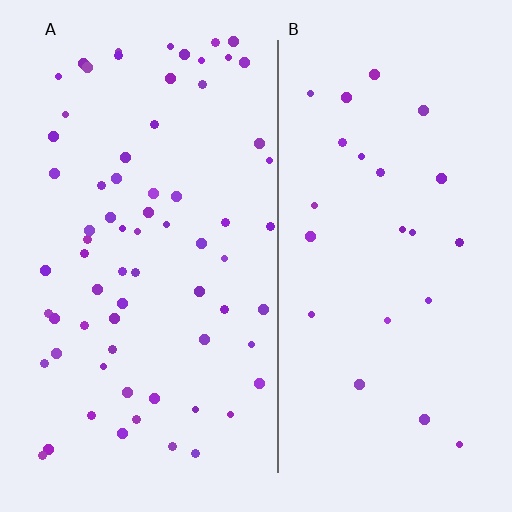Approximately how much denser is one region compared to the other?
Approximately 2.9× — region A over region B.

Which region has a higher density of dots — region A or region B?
A (the left).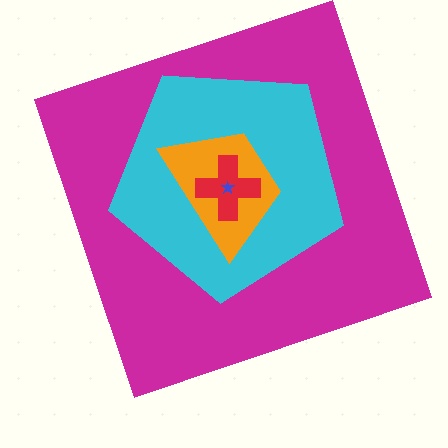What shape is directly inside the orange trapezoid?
The red cross.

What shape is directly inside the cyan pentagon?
The orange trapezoid.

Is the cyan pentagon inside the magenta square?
Yes.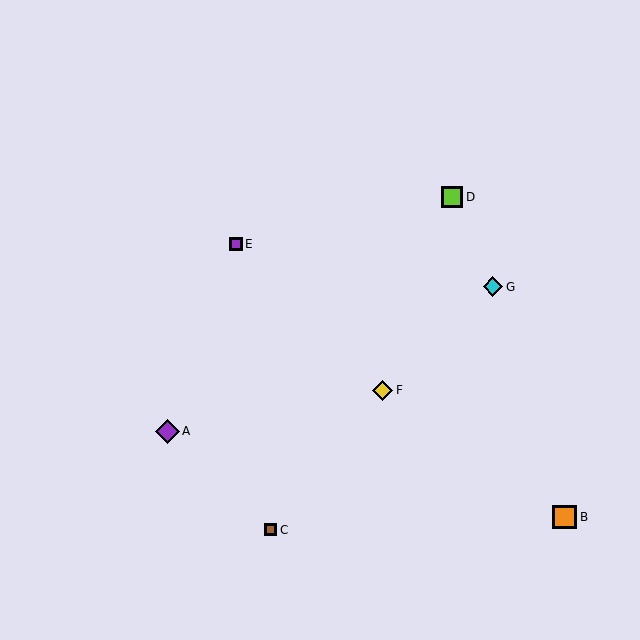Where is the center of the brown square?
The center of the brown square is at (271, 530).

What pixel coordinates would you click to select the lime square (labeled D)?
Click at (452, 197) to select the lime square D.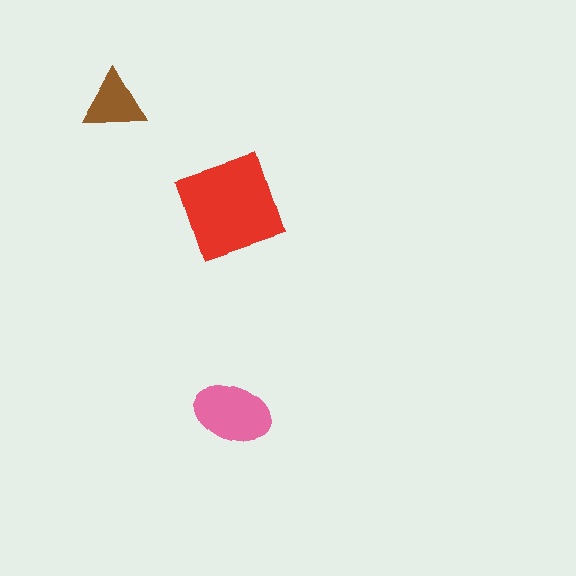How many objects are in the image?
There are 3 objects in the image.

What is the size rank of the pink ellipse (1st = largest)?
2nd.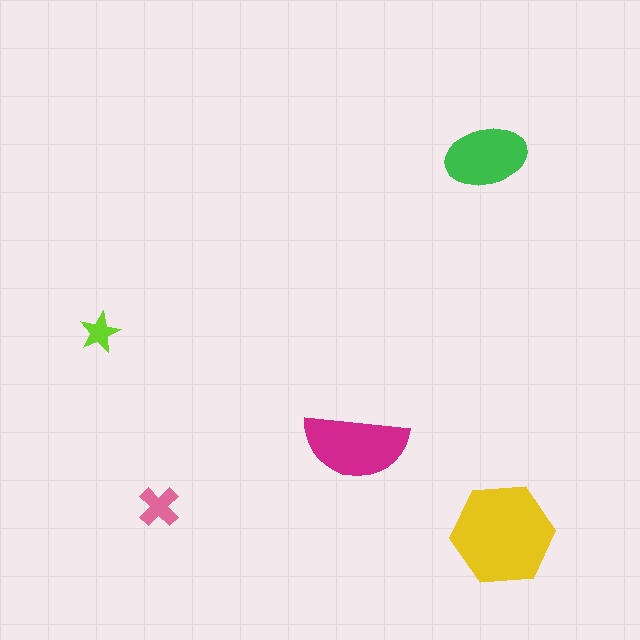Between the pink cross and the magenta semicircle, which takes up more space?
The magenta semicircle.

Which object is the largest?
The yellow hexagon.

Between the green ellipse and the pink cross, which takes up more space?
The green ellipse.